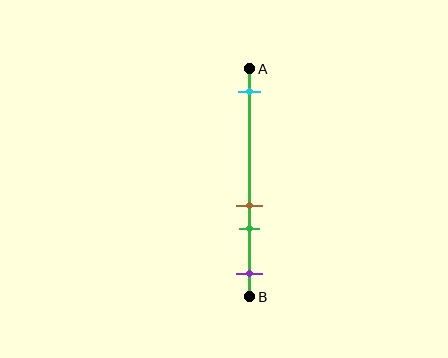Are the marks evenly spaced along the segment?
No, the marks are not evenly spaced.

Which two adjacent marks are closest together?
The brown and green marks are the closest adjacent pair.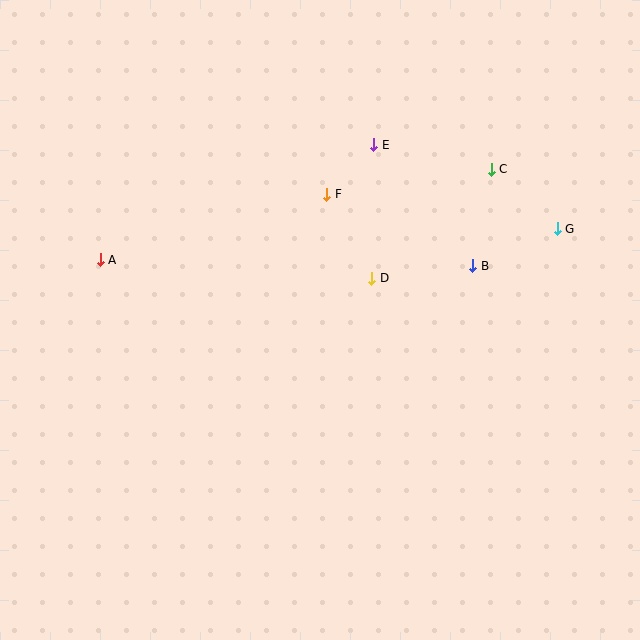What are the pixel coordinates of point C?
Point C is at (491, 169).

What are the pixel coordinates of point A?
Point A is at (100, 260).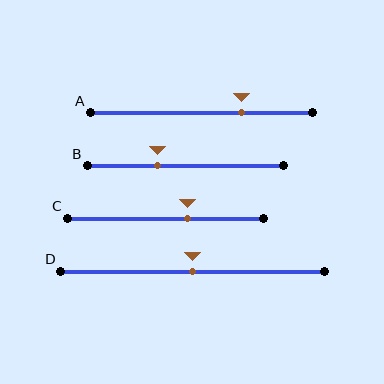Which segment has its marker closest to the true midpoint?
Segment D has its marker closest to the true midpoint.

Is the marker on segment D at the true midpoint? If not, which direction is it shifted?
Yes, the marker on segment D is at the true midpoint.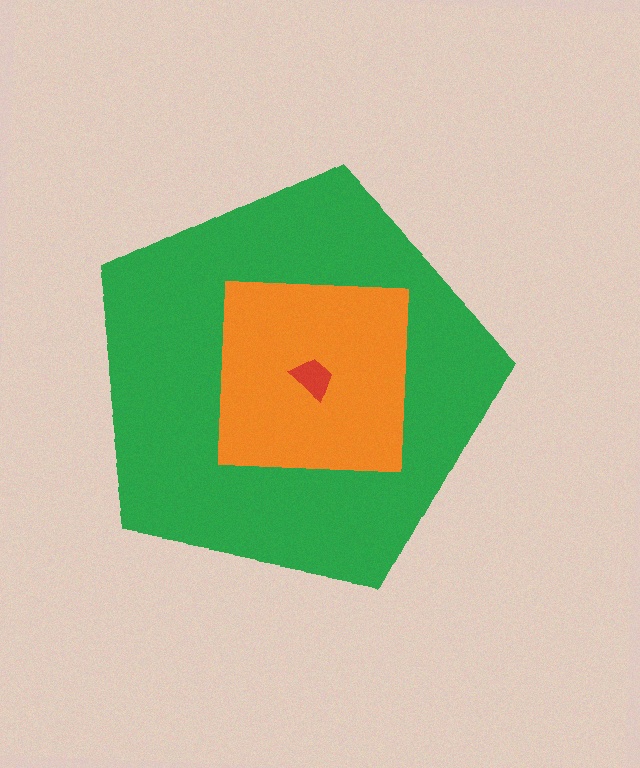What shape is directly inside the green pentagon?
The orange square.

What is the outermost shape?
The green pentagon.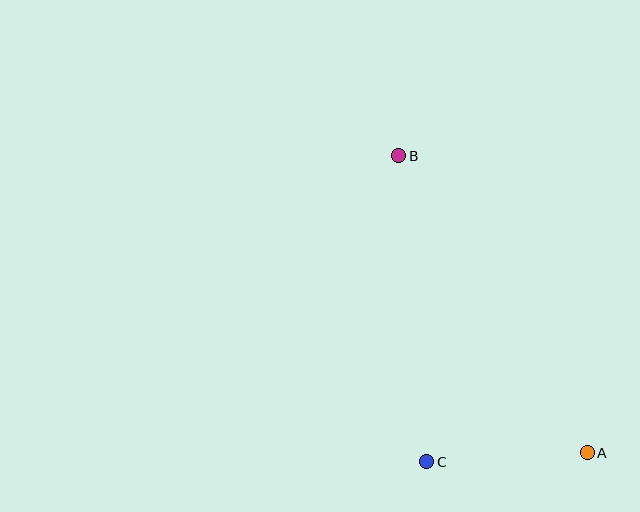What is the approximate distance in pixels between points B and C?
The distance between B and C is approximately 307 pixels.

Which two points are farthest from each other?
Points A and B are farthest from each other.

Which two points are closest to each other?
Points A and C are closest to each other.